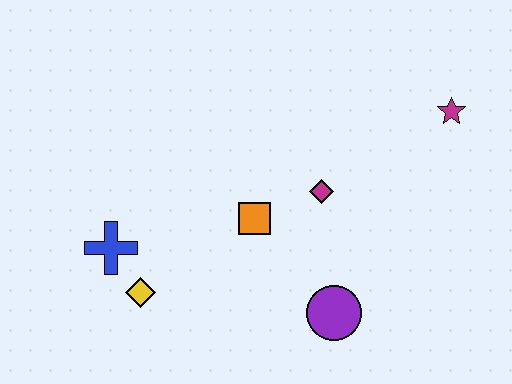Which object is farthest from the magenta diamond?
The blue cross is farthest from the magenta diamond.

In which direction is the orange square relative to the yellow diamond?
The orange square is to the right of the yellow diamond.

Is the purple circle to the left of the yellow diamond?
No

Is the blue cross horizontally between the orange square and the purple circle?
No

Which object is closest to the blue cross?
The yellow diamond is closest to the blue cross.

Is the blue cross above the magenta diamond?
No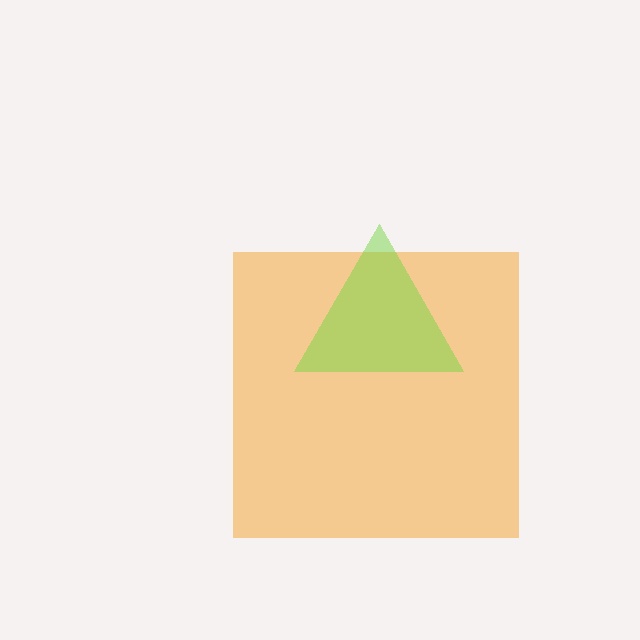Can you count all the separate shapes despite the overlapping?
Yes, there are 2 separate shapes.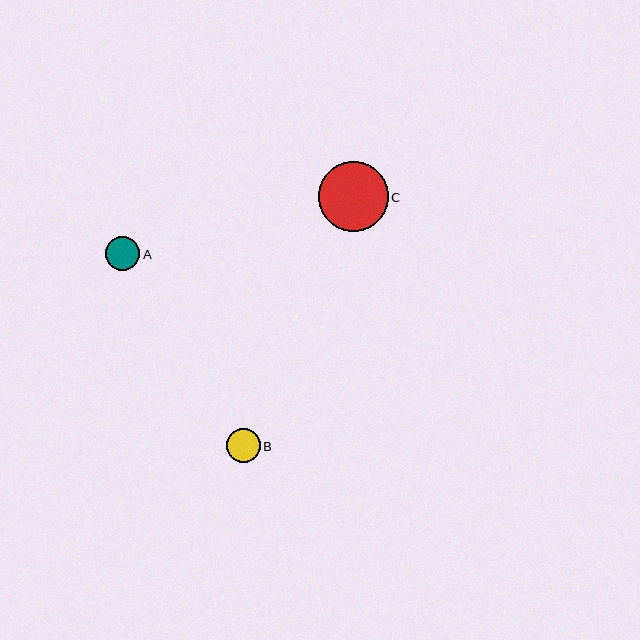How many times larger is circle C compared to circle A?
Circle C is approximately 2.0 times the size of circle A.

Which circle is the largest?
Circle C is the largest with a size of approximately 70 pixels.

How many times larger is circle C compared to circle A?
Circle C is approximately 2.0 times the size of circle A.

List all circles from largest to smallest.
From largest to smallest: C, A, B.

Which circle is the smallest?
Circle B is the smallest with a size of approximately 34 pixels.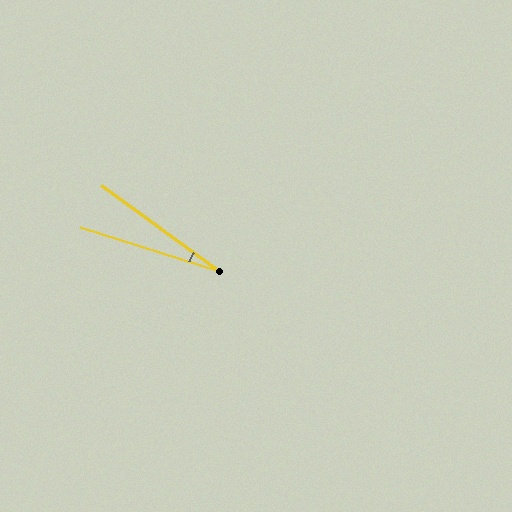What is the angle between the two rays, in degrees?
Approximately 18 degrees.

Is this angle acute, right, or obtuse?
It is acute.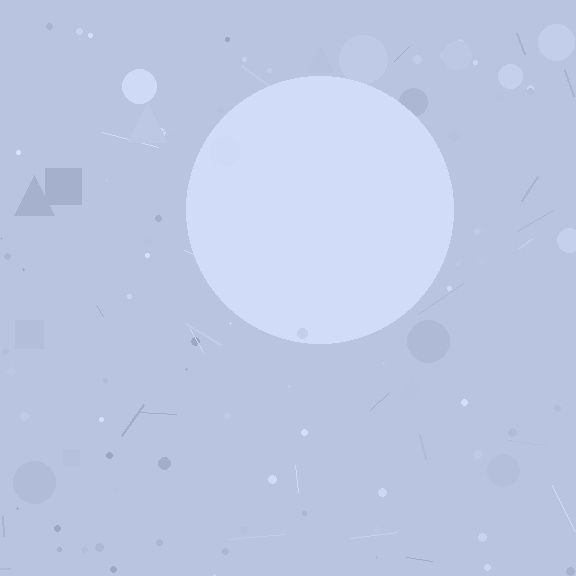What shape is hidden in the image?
A circle is hidden in the image.